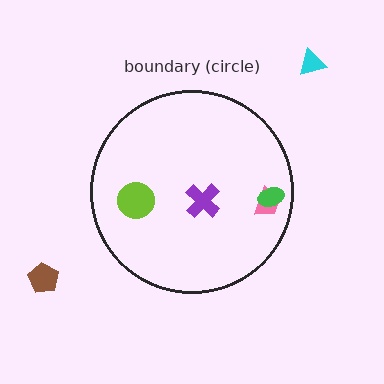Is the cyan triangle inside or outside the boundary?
Outside.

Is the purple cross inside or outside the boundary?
Inside.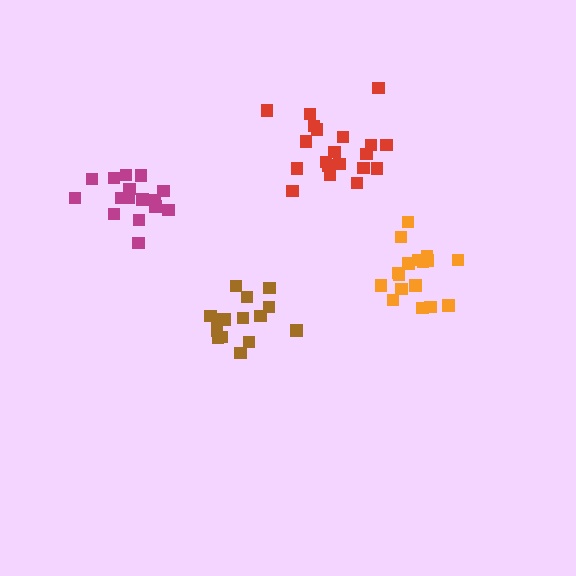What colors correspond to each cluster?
The clusters are colored: magenta, brown, orange, red.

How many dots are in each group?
Group 1: 16 dots, Group 2: 15 dots, Group 3: 17 dots, Group 4: 20 dots (68 total).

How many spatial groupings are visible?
There are 4 spatial groupings.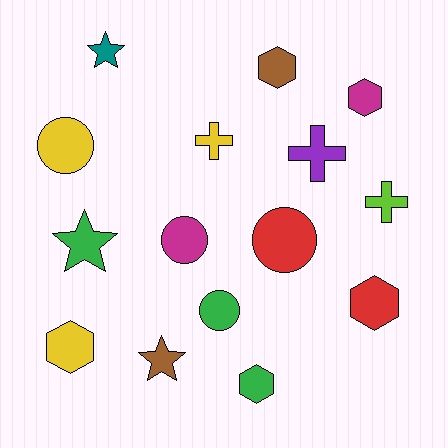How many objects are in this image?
There are 15 objects.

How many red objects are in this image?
There are 2 red objects.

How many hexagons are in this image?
There are 5 hexagons.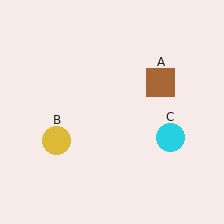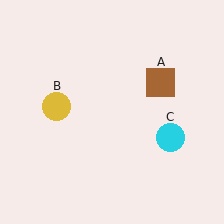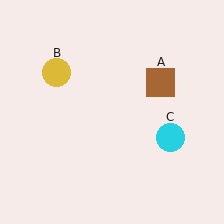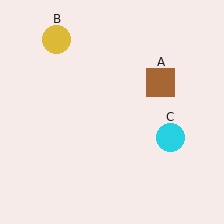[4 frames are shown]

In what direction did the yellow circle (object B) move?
The yellow circle (object B) moved up.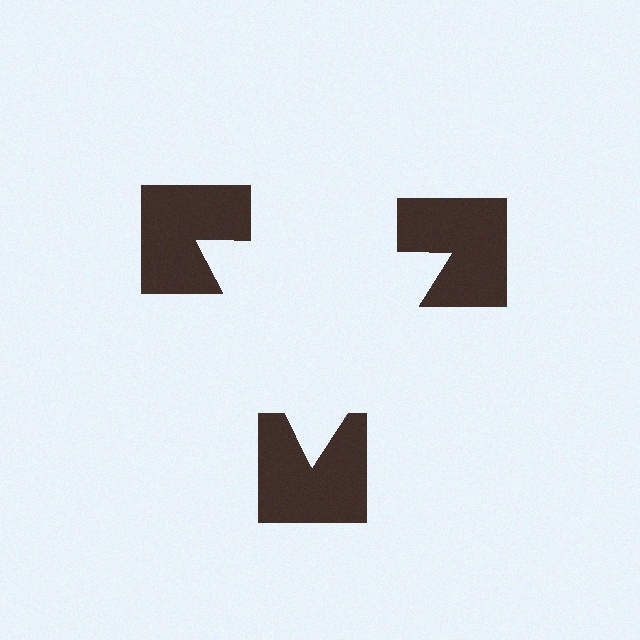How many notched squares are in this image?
There are 3 — one at each vertex of the illusory triangle.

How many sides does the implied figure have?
3 sides.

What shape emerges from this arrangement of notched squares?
An illusory triangle — its edges are inferred from the aligned wedge cuts in the notched squares, not physically drawn.